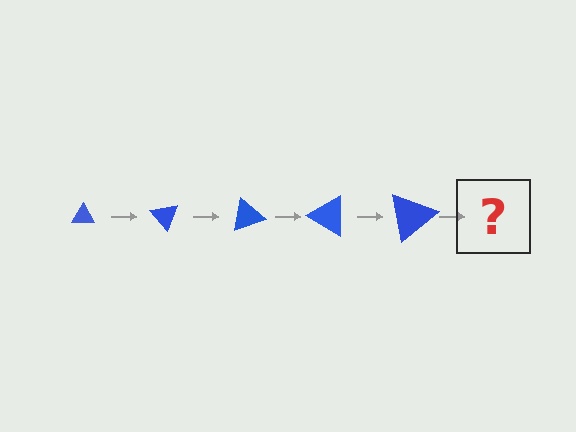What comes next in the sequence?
The next element should be a triangle, larger than the previous one and rotated 250 degrees from the start.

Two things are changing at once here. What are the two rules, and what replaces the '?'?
The two rules are that the triangle grows larger each step and it rotates 50 degrees each step. The '?' should be a triangle, larger than the previous one and rotated 250 degrees from the start.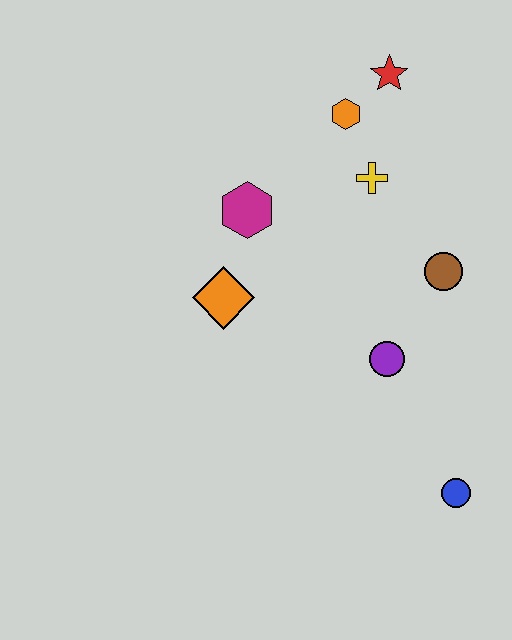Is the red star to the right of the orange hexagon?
Yes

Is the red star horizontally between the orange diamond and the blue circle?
Yes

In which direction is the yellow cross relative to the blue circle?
The yellow cross is above the blue circle.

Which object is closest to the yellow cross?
The orange hexagon is closest to the yellow cross.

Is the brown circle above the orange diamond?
Yes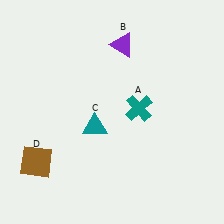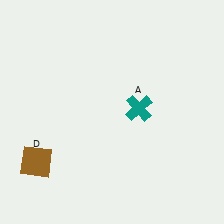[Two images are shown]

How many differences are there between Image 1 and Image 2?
There are 2 differences between the two images.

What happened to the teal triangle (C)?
The teal triangle (C) was removed in Image 2. It was in the bottom-left area of Image 1.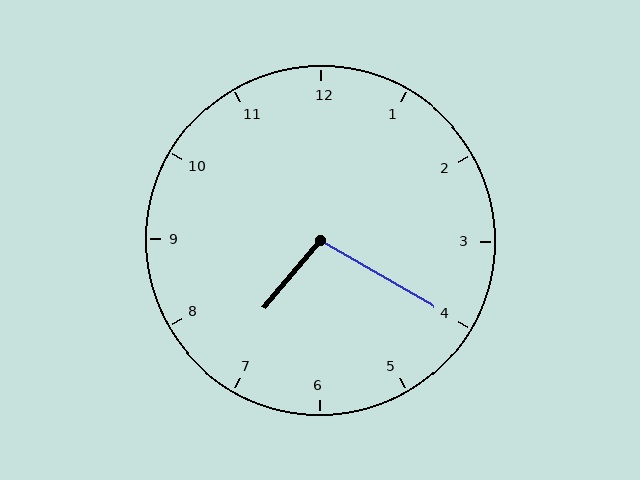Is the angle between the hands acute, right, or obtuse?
It is obtuse.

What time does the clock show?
7:20.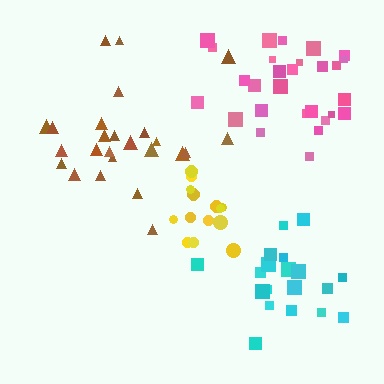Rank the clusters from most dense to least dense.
yellow, cyan, pink, brown.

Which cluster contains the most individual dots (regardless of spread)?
Pink (28).